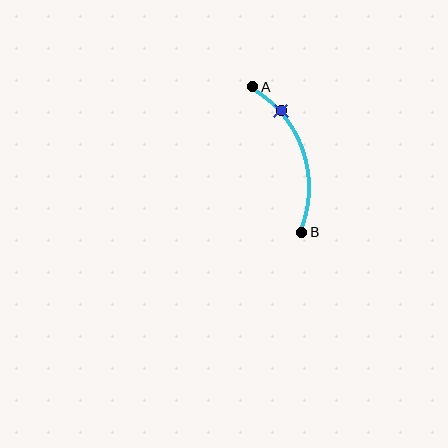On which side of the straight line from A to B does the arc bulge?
The arc bulges to the right of the straight line connecting A and B.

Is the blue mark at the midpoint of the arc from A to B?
No. The blue mark lies on the arc but is closer to endpoint A. The arc midpoint would be at the point on the curve equidistant along the arc from both A and B.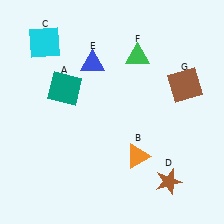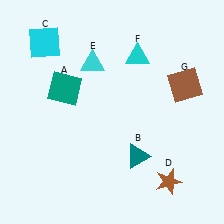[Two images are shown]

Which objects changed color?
B changed from orange to teal. E changed from blue to cyan. F changed from green to cyan.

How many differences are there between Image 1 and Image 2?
There are 3 differences between the two images.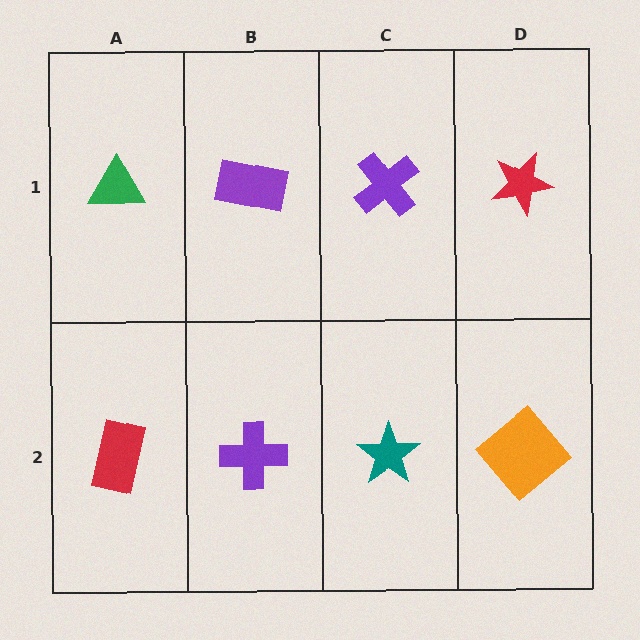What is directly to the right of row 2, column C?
An orange diamond.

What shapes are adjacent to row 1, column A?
A red rectangle (row 2, column A), a purple rectangle (row 1, column B).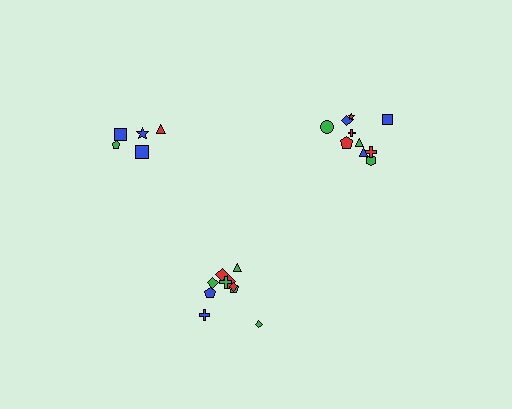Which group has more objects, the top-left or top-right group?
The top-right group.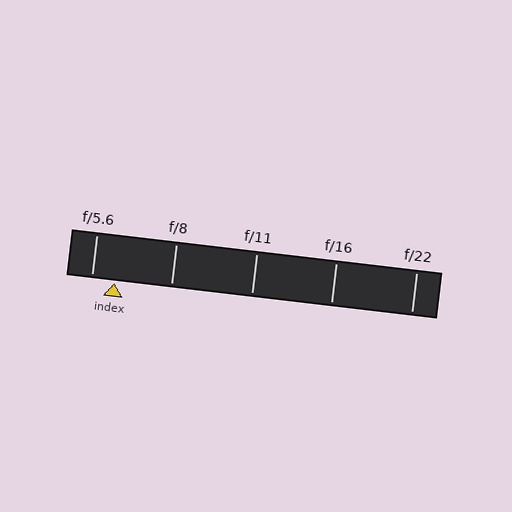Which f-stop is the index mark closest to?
The index mark is closest to f/5.6.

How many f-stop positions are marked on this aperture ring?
There are 5 f-stop positions marked.